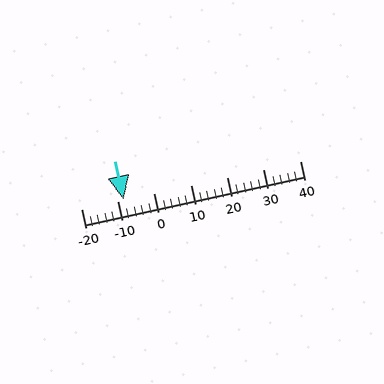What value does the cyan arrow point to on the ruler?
The cyan arrow points to approximately -8.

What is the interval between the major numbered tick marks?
The major tick marks are spaced 10 units apart.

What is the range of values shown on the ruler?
The ruler shows values from -20 to 40.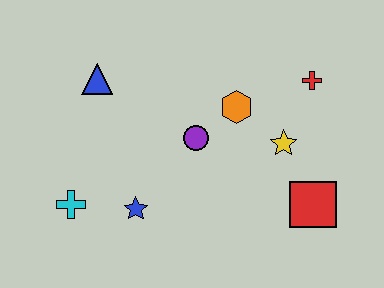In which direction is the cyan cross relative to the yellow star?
The cyan cross is to the left of the yellow star.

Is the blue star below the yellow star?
Yes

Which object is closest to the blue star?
The cyan cross is closest to the blue star.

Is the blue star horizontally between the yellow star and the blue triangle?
Yes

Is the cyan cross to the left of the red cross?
Yes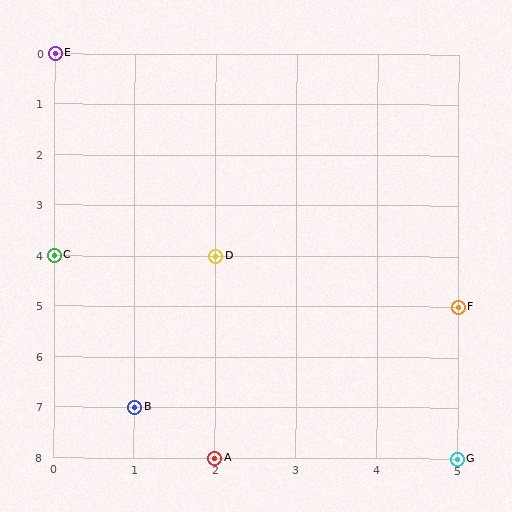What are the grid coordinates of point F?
Point F is at grid coordinates (5, 5).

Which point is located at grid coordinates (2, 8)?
Point A is at (2, 8).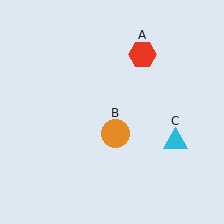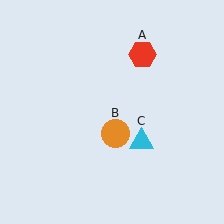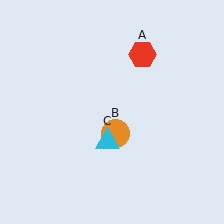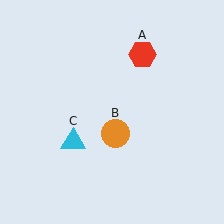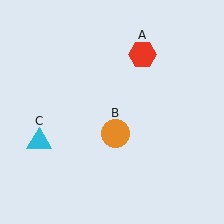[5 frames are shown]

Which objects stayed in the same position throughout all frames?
Red hexagon (object A) and orange circle (object B) remained stationary.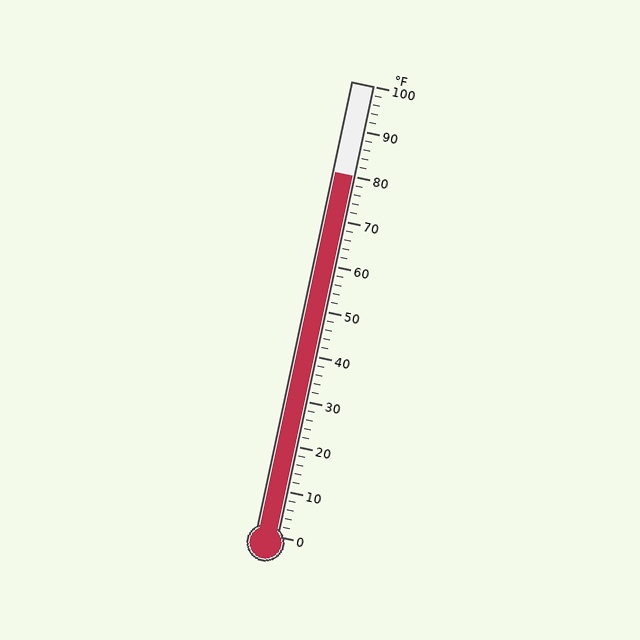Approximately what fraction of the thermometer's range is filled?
The thermometer is filled to approximately 80% of its range.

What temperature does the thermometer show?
The thermometer shows approximately 80°F.